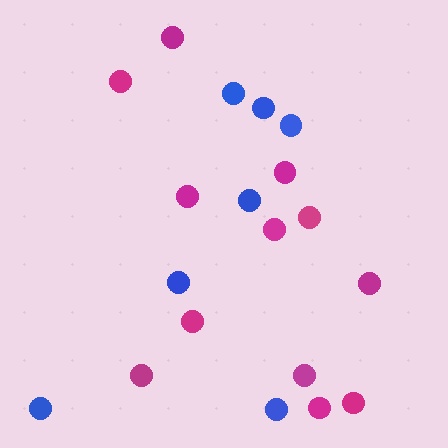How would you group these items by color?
There are 2 groups: one group of blue circles (7) and one group of magenta circles (12).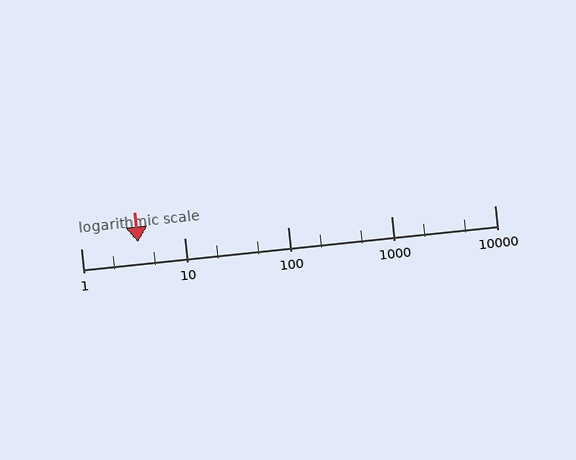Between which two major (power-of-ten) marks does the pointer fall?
The pointer is between 1 and 10.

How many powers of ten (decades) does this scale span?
The scale spans 4 decades, from 1 to 10000.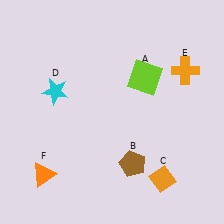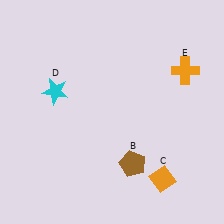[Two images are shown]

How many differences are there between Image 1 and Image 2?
There are 2 differences between the two images.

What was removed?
The orange triangle (F), the lime square (A) were removed in Image 2.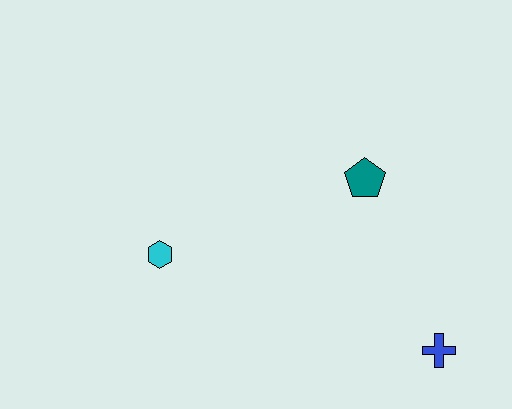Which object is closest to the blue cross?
The teal pentagon is closest to the blue cross.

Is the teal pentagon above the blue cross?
Yes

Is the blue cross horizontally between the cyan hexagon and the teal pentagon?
No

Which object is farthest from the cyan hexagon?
The blue cross is farthest from the cyan hexagon.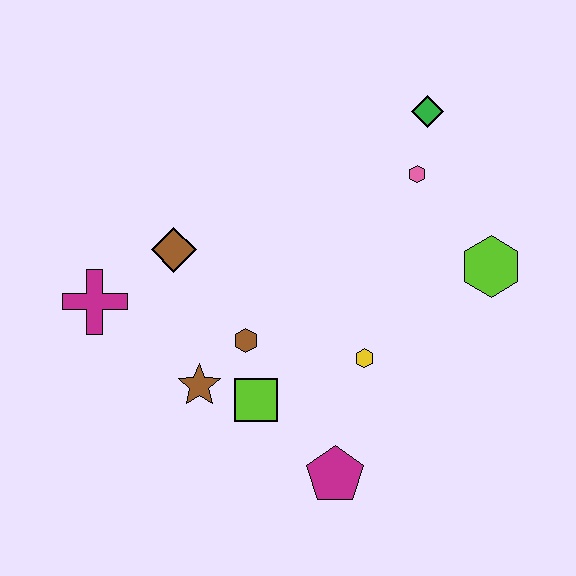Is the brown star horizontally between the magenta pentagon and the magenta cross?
Yes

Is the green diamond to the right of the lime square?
Yes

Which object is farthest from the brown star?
The green diamond is farthest from the brown star.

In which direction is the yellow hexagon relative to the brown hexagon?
The yellow hexagon is to the right of the brown hexagon.